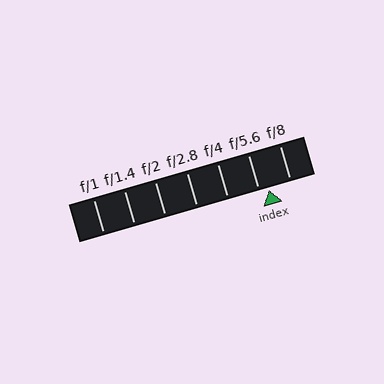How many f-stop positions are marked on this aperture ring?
There are 7 f-stop positions marked.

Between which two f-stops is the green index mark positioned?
The index mark is between f/5.6 and f/8.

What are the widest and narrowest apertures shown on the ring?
The widest aperture shown is f/1 and the narrowest is f/8.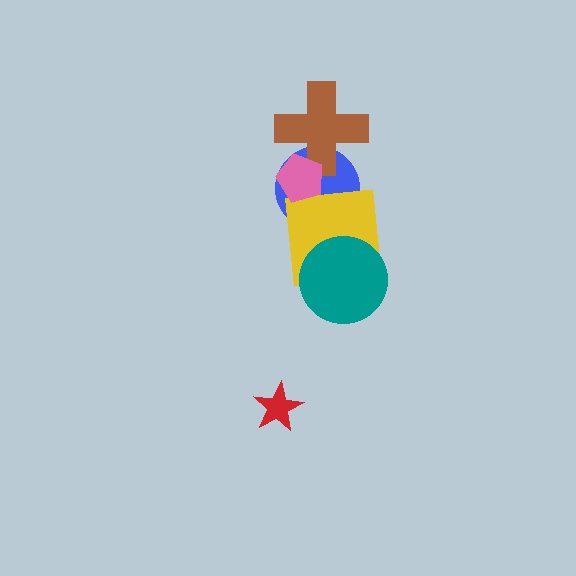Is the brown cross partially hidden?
Yes, it is partially covered by another shape.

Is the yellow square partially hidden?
Yes, it is partially covered by another shape.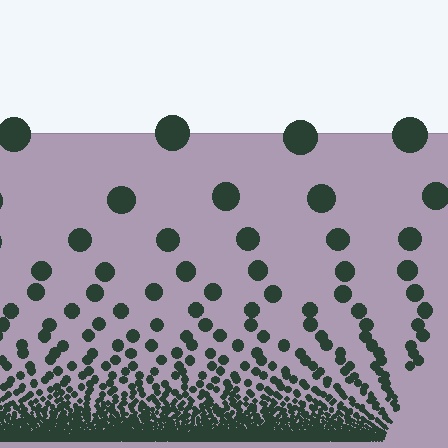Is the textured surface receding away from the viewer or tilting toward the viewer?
The surface appears to tilt toward the viewer. Texture elements get larger and sparser toward the top.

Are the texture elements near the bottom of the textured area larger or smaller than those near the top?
Smaller. The gradient is inverted — elements near the bottom are smaller and denser.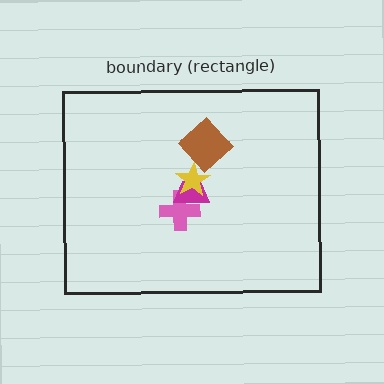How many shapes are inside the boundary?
4 inside, 0 outside.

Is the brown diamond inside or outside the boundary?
Inside.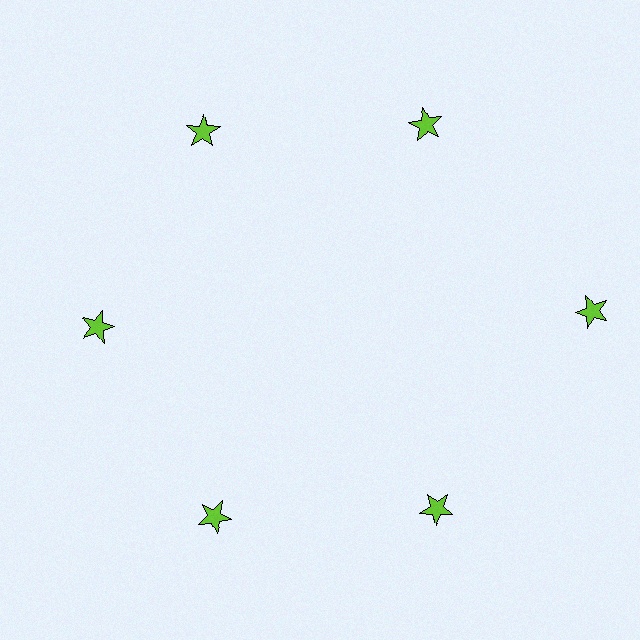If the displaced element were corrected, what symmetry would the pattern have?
It would have 6-fold rotational symmetry — the pattern would map onto itself every 60 degrees.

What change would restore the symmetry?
The symmetry would be restored by moving it inward, back onto the ring so that all 6 stars sit at equal angles and equal distance from the center.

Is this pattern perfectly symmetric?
No. The 6 lime stars are arranged in a ring, but one element near the 3 o'clock position is pushed outward from the center, breaking the 6-fold rotational symmetry.